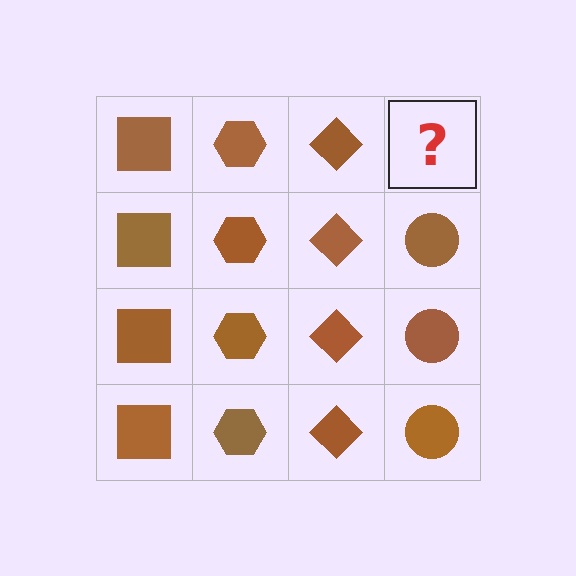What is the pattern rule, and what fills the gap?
The rule is that each column has a consistent shape. The gap should be filled with a brown circle.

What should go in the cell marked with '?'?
The missing cell should contain a brown circle.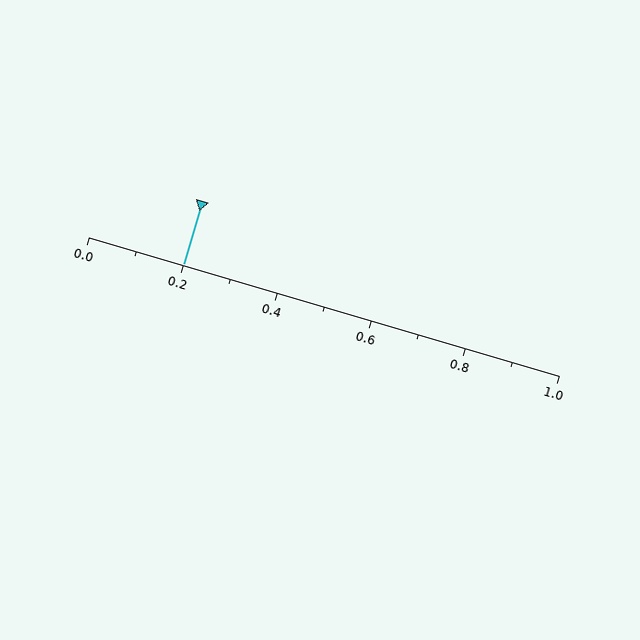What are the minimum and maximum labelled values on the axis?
The axis runs from 0.0 to 1.0.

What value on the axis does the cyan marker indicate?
The marker indicates approximately 0.2.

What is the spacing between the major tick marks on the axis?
The major ticks are spaced 0.2 apart.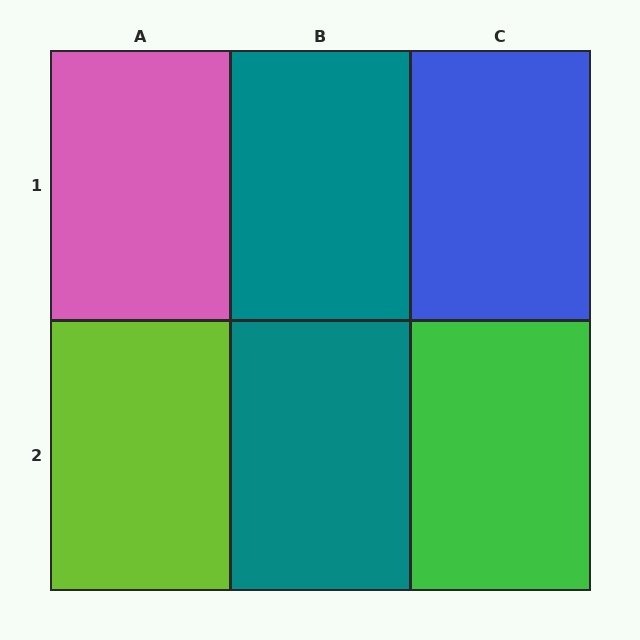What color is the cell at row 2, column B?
Teal.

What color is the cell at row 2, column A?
Lime.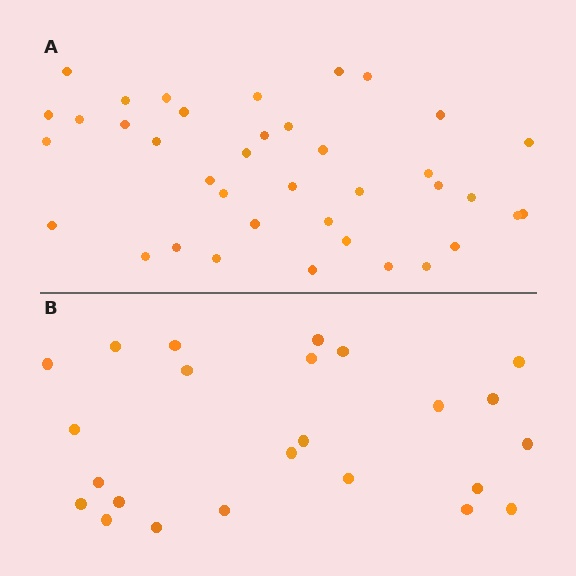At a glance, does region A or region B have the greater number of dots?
Region A (the top region) has more dots.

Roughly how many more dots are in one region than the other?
Region A has approximately 15 more dots than region B.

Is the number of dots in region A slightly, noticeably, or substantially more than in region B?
Region A has substantially more. The ratio is roughly 1.6 to 1.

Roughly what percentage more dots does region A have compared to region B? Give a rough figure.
About 60% more.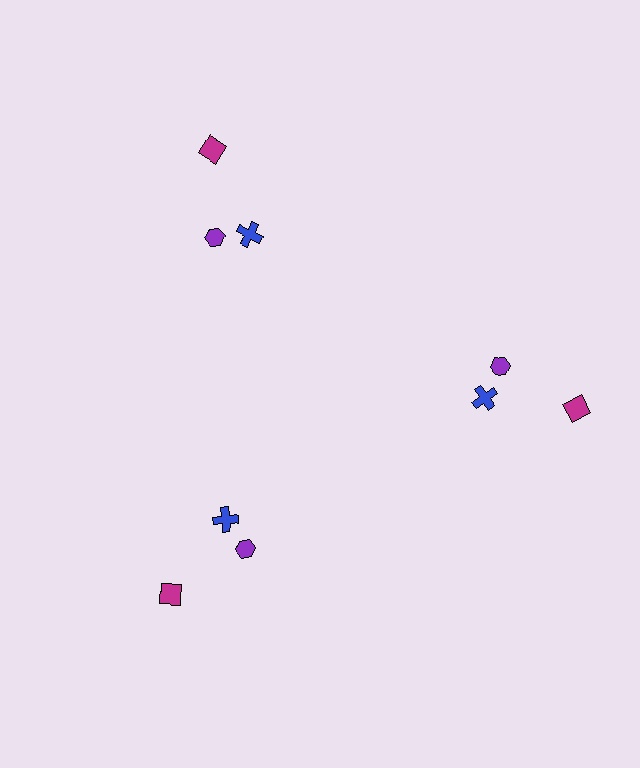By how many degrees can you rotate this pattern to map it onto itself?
The pattern maps onto itself every 120 degrees of rotation.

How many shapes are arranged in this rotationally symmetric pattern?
There are 9 shapes, arranged in 3 groups of 3.